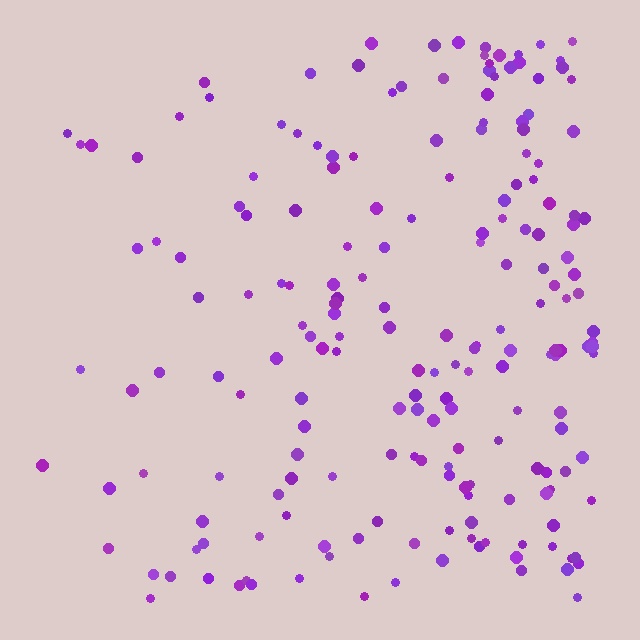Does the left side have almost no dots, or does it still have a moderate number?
Still a moderate number, just noticeably fewer than the right.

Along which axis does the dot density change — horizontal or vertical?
Horizontal.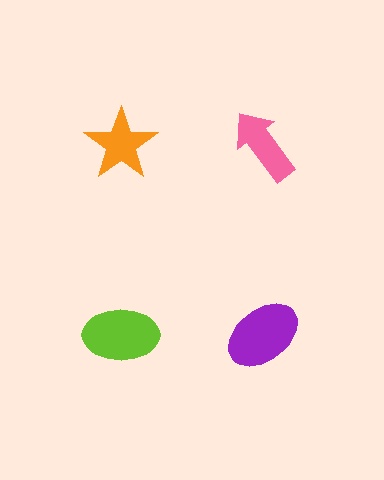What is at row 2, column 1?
A lime ellipse.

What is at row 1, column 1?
An orange star.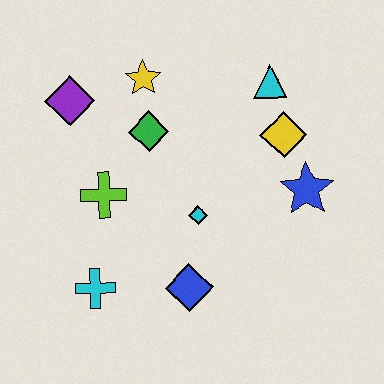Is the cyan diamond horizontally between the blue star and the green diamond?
Yes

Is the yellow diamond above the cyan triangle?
No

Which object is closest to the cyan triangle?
The yellow diamond is closest to the cyan triangle.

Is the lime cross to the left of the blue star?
Yes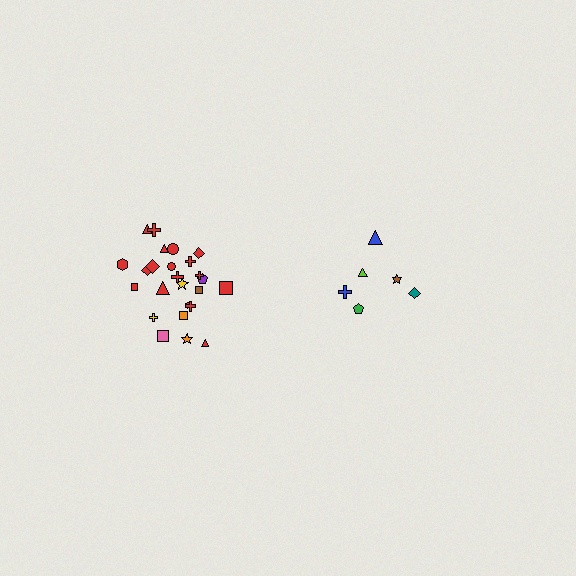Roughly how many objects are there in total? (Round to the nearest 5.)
Roughly 30 objects in total.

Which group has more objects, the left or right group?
The left group.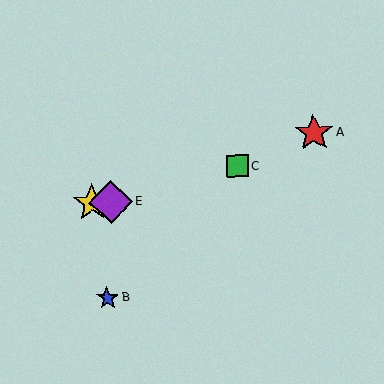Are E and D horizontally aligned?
Yes, both are at y≈202.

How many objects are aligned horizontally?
2 objects (D, E) are aligned horizontally.